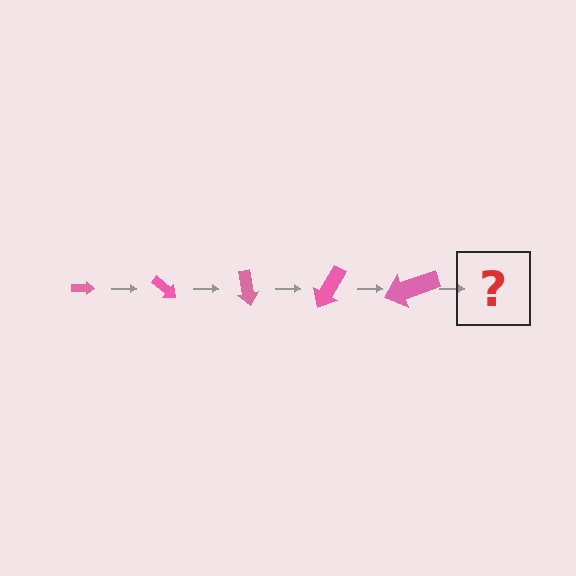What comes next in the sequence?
The next element should be an arrow, larger than the previous one and rotated 200 degrees from the start.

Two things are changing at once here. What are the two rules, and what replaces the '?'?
The two rules are that the arrow grows larger each step and it rotates 40 degrees each step. The '?' should be an arrow, larger than the previous one and rotated 200 degrees from the start.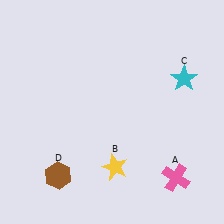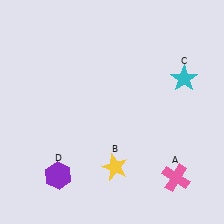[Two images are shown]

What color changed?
The hexagon (D) changed from brown in Image 1 to purple in Image 2.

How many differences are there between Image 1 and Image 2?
There is 1 difference between the two images.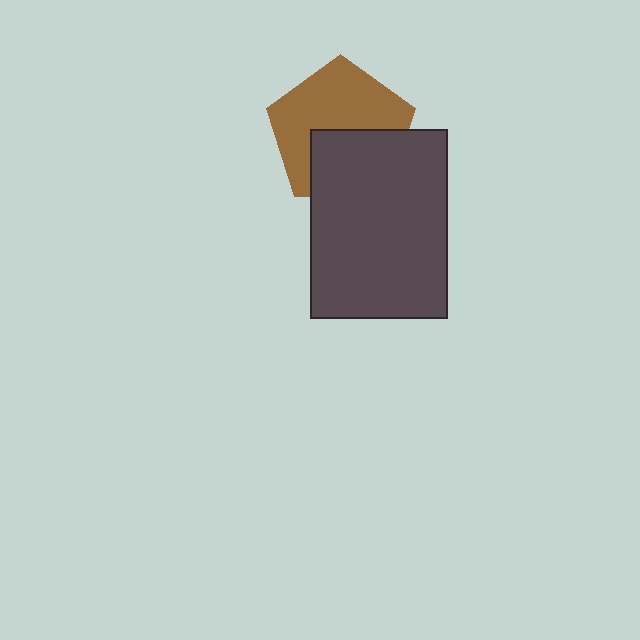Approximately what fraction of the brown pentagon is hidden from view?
Roughly 40% of the brown pentagon is hidden behind the dark gray rectangle.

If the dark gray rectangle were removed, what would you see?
You would see the complete brown pentagon.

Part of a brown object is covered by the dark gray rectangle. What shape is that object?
It is a pentagon.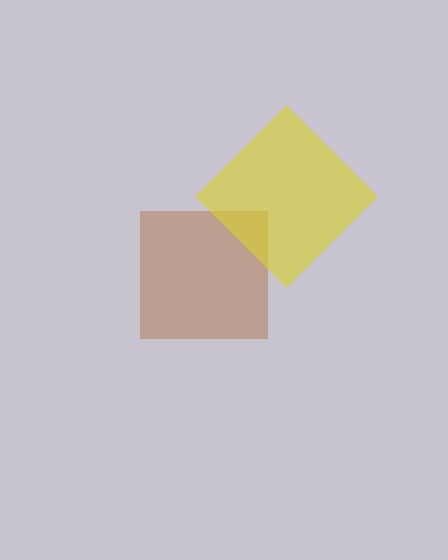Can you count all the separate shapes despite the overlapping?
Yes, there are 2 separate shapes.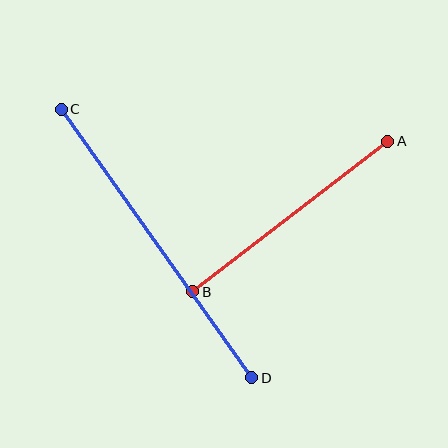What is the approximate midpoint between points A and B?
The midpoint is at approximately (290, 216) pixels.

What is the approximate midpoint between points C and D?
The midpoint is at approximately (157, 244) pixels.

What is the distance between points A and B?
The distance is approximately 246 pixels.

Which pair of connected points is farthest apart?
Points C and D are farthest apart.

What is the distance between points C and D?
The distance is approximately 329 pixels.